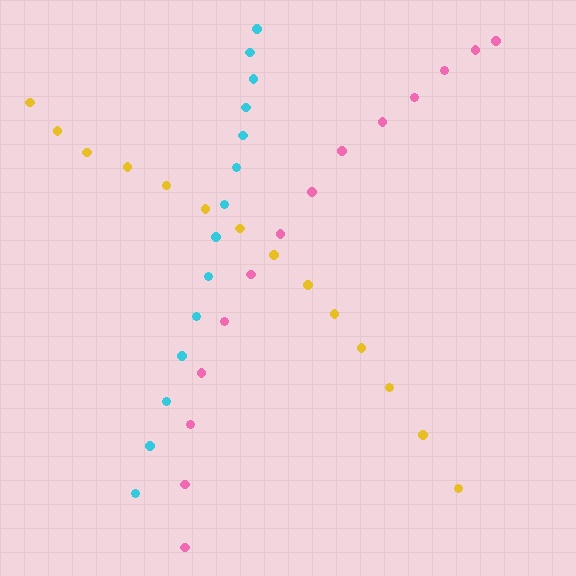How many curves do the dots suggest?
There are 3 distinct paths.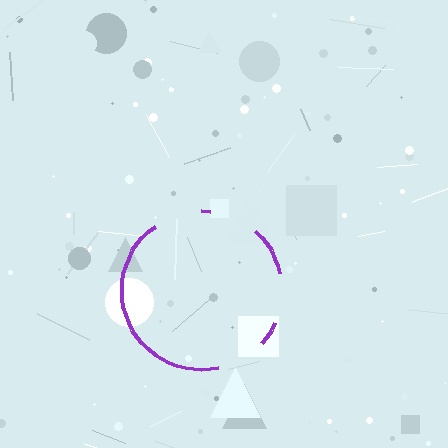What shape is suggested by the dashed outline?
The dashed outline suggests a circle.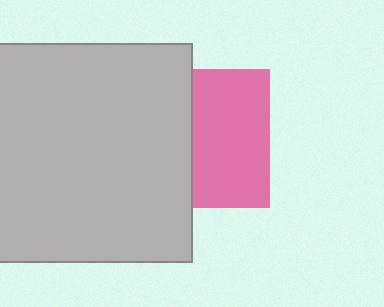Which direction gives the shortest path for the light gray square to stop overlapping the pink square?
Moving left gives the shortest separation.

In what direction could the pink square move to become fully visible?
The pink square could move right. That would shift it out from behind the light gray square entirely.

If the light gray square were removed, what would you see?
You would see the complete pink square.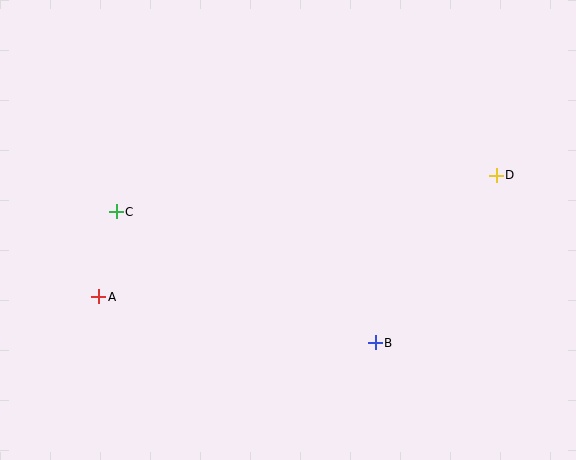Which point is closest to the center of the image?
Point B at (375, 343) is closest to the center.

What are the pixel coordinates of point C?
Point C is at (116, 212).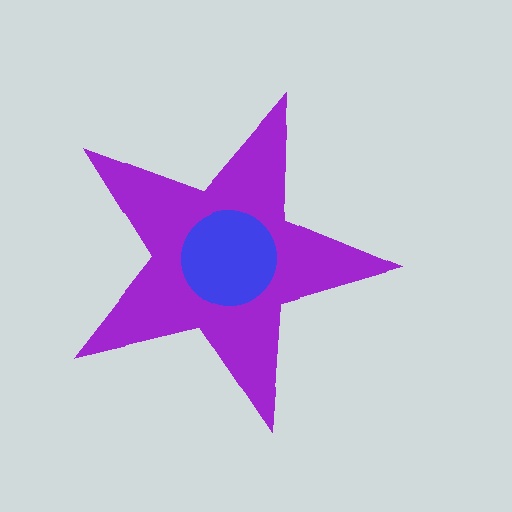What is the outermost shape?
The purple star.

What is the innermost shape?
The blue circle.